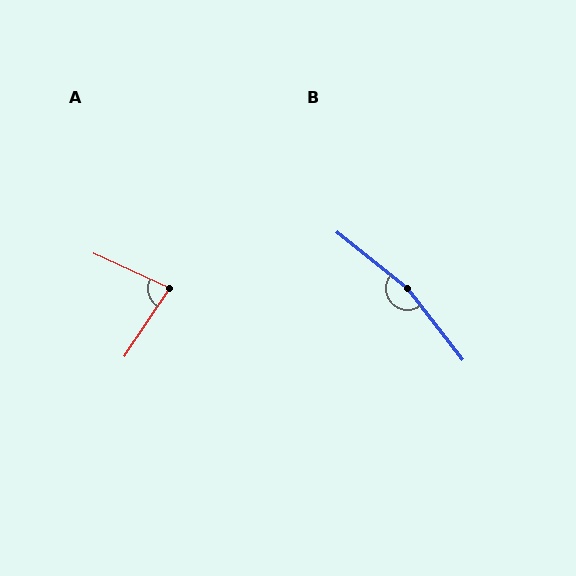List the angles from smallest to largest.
A (81°), B (166°).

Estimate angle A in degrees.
Approximately 81 degrees.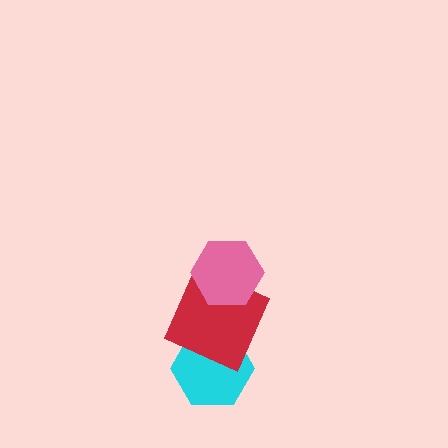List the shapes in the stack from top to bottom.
From top to bottom: the pink hexagon, the red square, the cyan hexagon.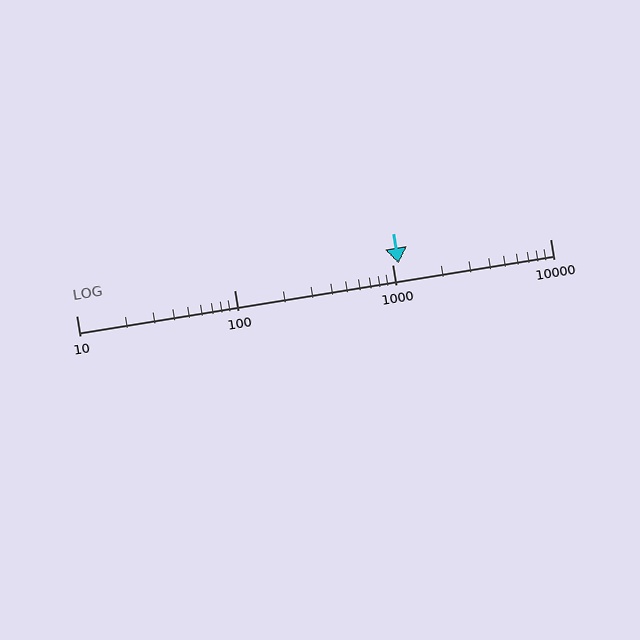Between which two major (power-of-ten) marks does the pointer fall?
The pointer is between 1000 and 10000.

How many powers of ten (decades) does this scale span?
The scale spans 3 decades, from 10 to 10000.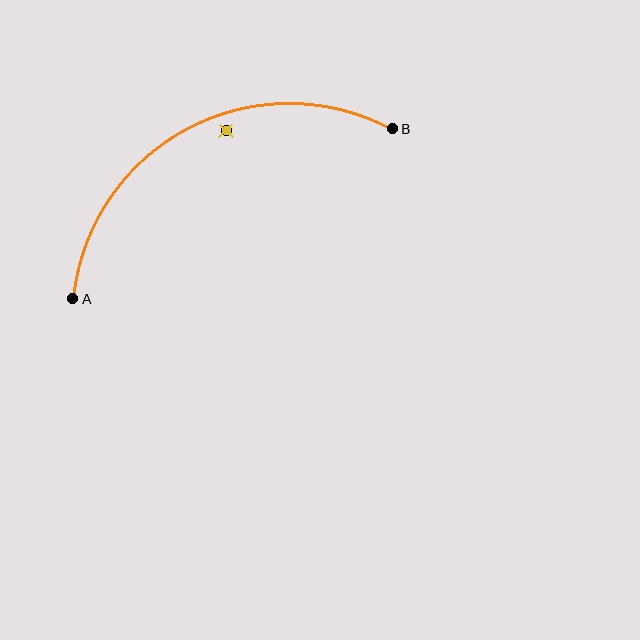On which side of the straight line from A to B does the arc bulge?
The arc bulges above the straight line connecting A and B.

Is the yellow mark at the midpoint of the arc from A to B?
No — the yellow mark does not lie on the arc at all. It sits slightly inside the curve.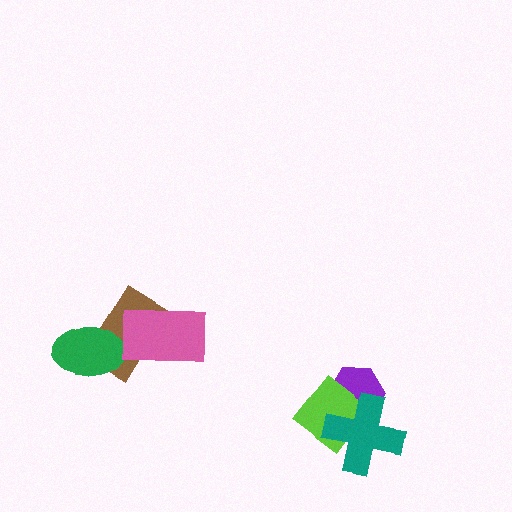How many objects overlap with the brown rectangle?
2 objects overlap with the brown rectangle.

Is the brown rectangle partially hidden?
Yes, it is partially covered by another shape.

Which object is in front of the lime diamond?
The teal cross is in front of the lime diamond.